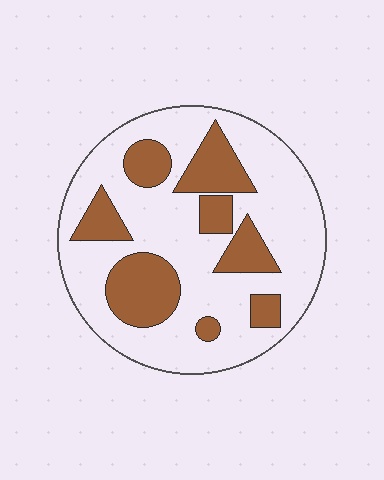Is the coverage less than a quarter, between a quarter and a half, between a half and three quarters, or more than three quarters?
Between a quarter and a half.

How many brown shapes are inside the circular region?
8.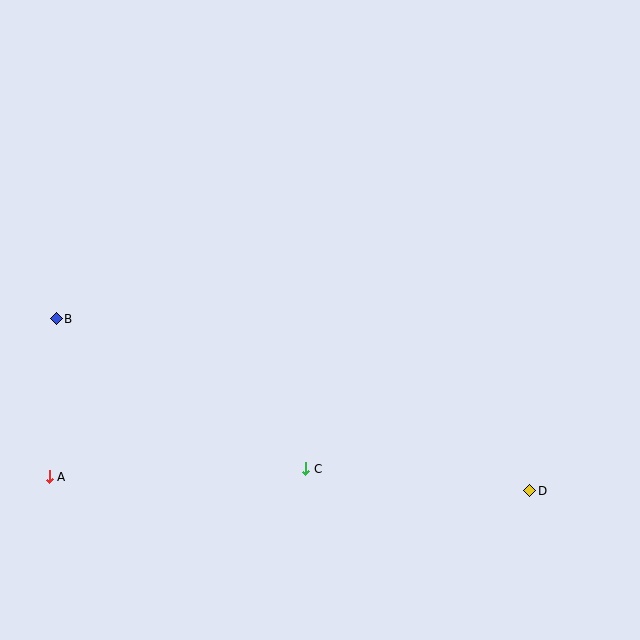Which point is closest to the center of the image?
Point C at (306, 469) is closest to the center.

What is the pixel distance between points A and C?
The distance between A and C is 257 pixels.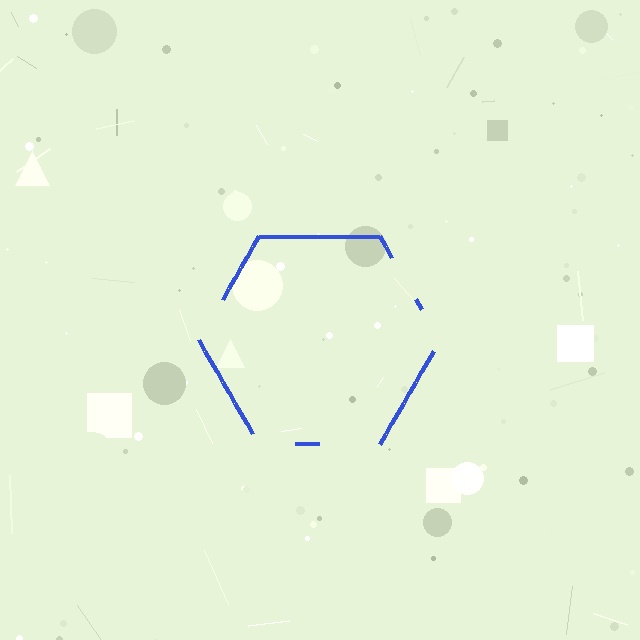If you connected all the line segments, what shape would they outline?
They would outline a hexagon.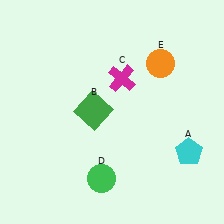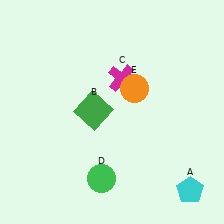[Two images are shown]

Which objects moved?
The objects that moved are: the cyan pentagon (A), the orange circle (E).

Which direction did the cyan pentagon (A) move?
The cyan pentagon (A) moved down.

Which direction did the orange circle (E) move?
The orange circle (E) moved left.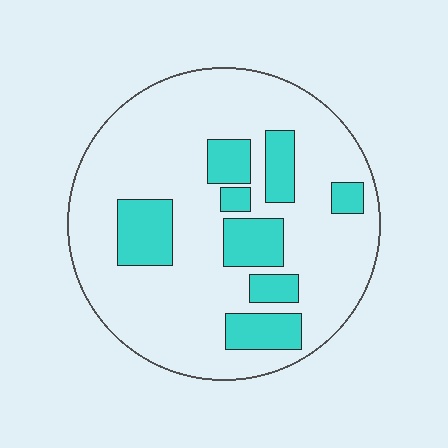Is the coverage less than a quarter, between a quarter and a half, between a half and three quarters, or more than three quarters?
Less than a quarter.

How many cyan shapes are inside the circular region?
8.